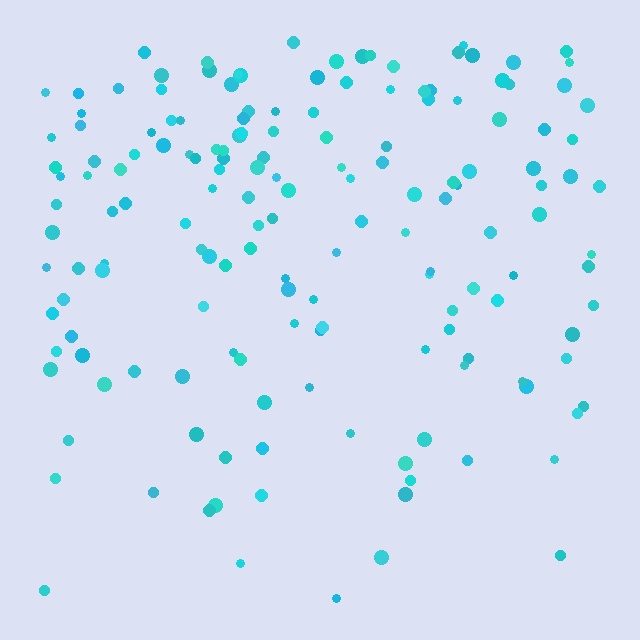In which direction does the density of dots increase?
From bottom to top, with the top side densest.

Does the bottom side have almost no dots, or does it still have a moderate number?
Still a moderate number, just noticeably fewer than the top.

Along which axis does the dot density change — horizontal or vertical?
Vertical.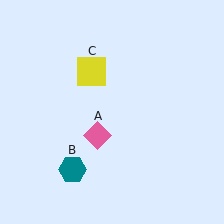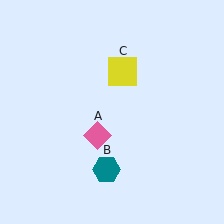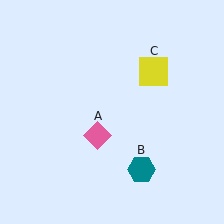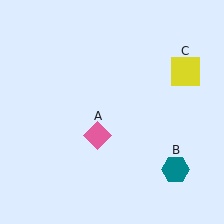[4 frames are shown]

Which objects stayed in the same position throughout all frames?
Pink diamond (object A) remained stationary.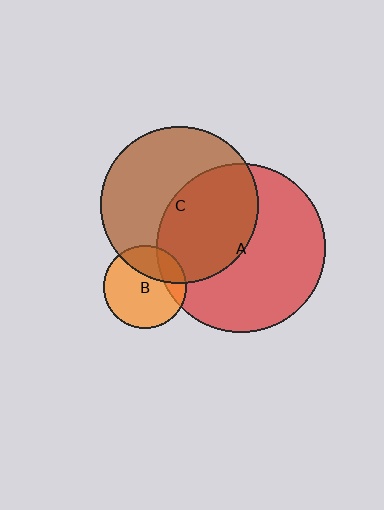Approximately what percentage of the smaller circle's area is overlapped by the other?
Approximately 45%.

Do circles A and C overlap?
Yes.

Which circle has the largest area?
Circle A (red).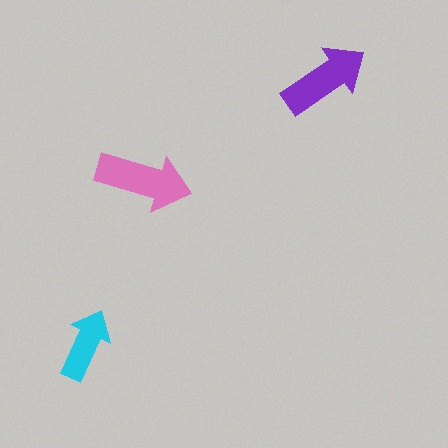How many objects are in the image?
There are 3 objects in the image.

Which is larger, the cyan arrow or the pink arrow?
The pink one.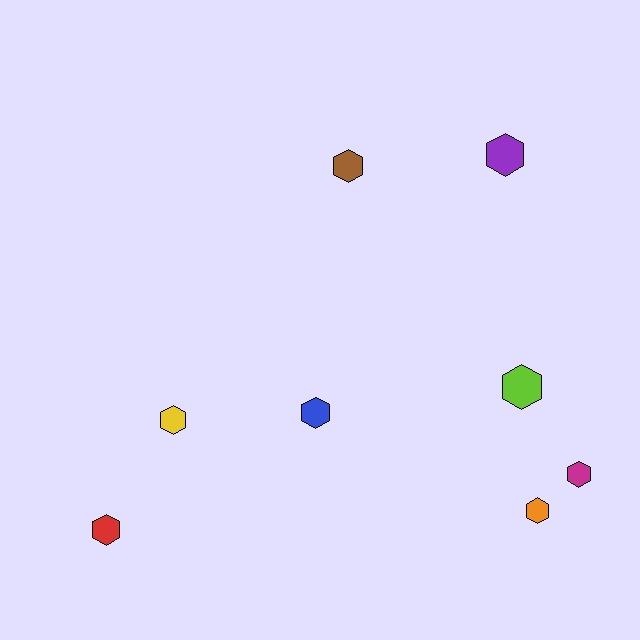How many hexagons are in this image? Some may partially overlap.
There are 8 hexagons.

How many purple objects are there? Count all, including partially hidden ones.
There is 1 purple object.